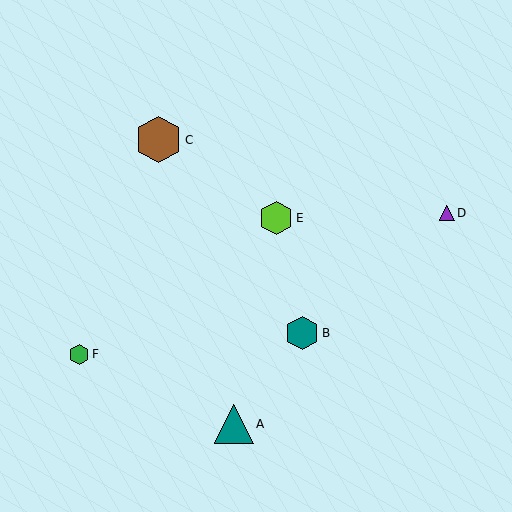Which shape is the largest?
The brown hexagon (labeled C) is the largest.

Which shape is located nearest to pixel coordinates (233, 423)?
The teal triangle (labeled A) at (234, 424) is nearest to that location.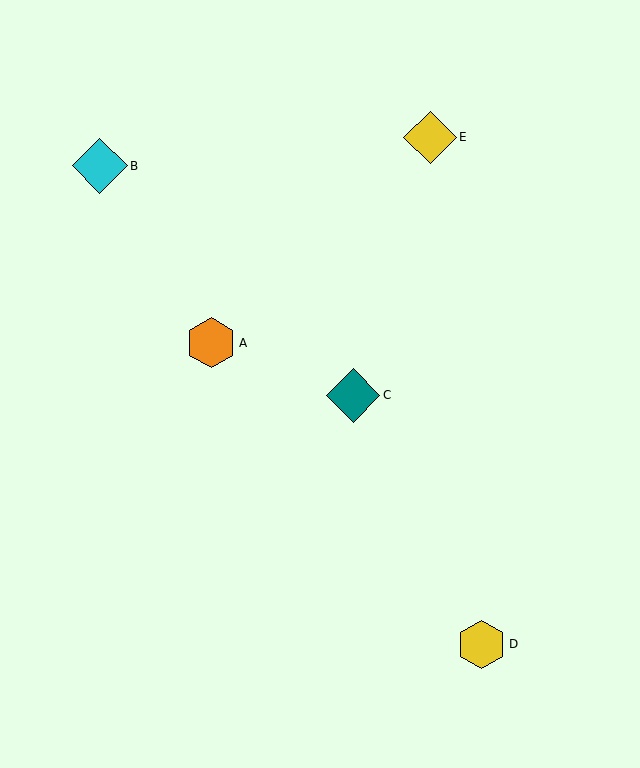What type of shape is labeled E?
Shape E is a yellow diamond.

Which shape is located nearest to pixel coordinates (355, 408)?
The teal diamond (labeled C) at (353, 396) is nearest to that location.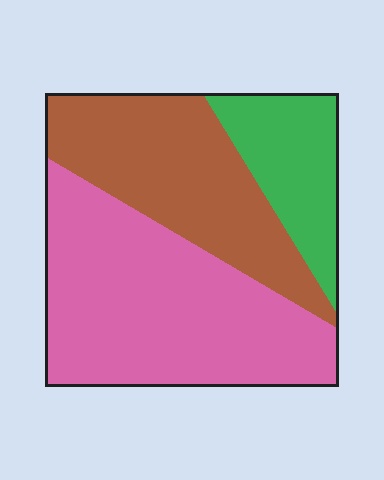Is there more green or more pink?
Pink.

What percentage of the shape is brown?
Brown covers around 35% of the shape.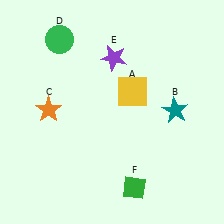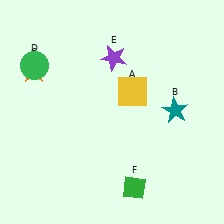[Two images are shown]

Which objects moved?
The objects that moved are: the orange star (C), the green circle (D).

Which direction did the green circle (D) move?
The green circle (D) moved down.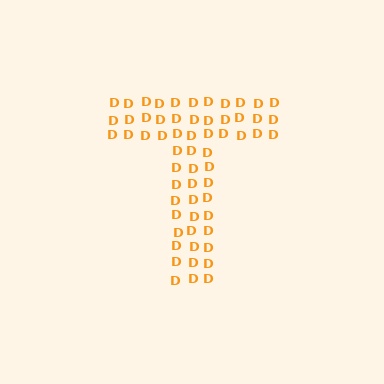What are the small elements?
The small elements are letter D's.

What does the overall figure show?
The overall figure shows the letter T.